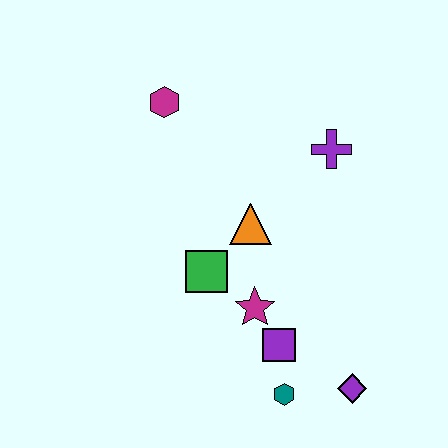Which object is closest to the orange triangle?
The green square is closest to the orange triangle.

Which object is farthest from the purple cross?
The teal hexagon is farthest from the purple cross.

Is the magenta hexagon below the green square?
No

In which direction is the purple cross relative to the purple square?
The purple cross is above the purple square.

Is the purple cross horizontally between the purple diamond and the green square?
Yes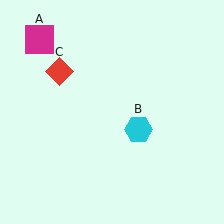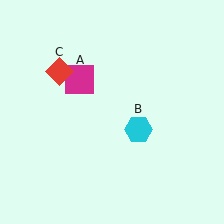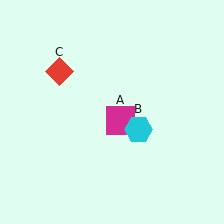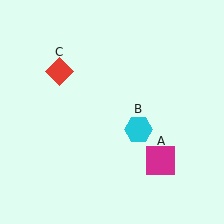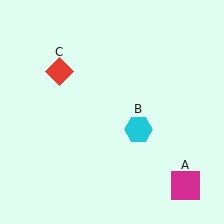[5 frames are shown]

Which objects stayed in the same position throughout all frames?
Cyan hexagon (object B) and red diamond (object C) remained stationary.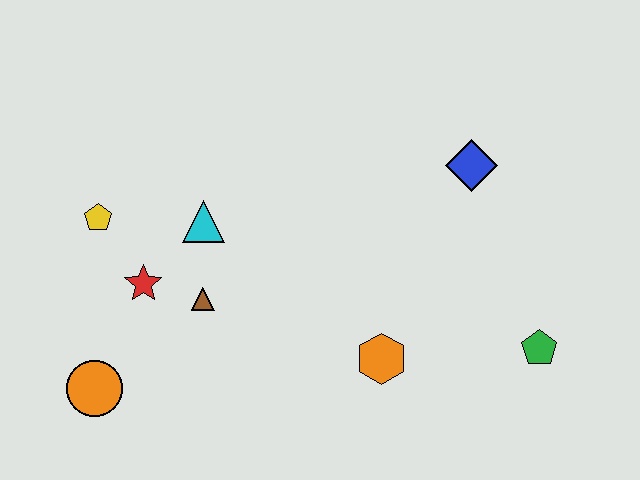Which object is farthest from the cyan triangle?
The green pentagon is farthest from the cyan triangle.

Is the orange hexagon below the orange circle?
No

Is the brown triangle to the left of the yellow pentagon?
No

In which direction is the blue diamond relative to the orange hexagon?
The blue diamond is above the orange hexagon.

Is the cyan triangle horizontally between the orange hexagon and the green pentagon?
No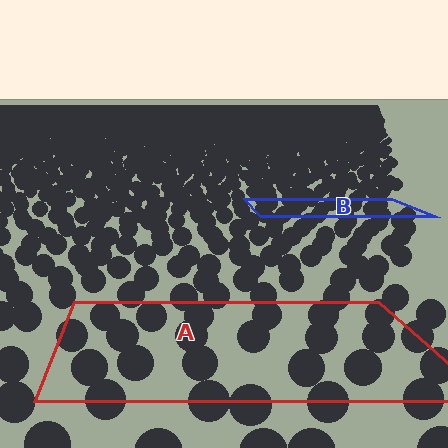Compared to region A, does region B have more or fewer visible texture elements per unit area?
Region B has more texture elements per unit area — they are packed more densely because it is farther away.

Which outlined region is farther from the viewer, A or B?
Region B is farther from the viewer — the texture elements inside it appear smaller and more densely packed.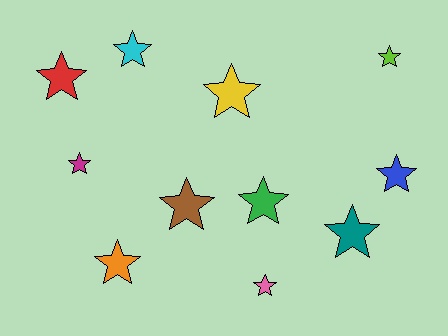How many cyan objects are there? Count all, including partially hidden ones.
There is 1 cyan object.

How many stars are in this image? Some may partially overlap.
There are 11 stars.